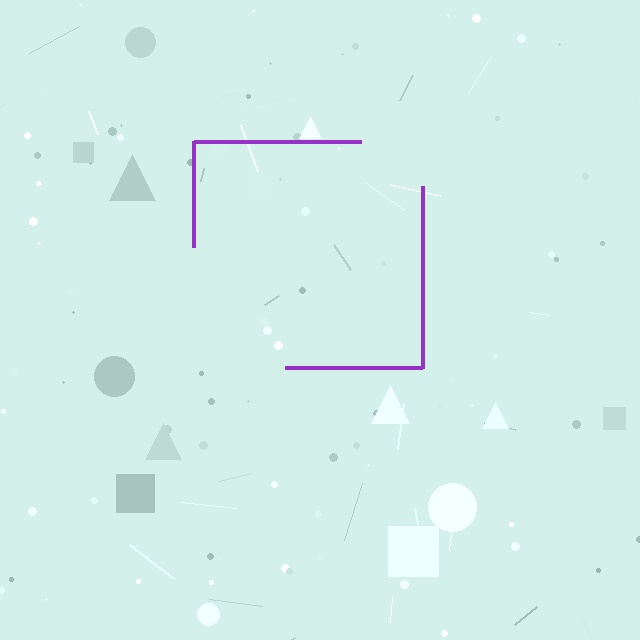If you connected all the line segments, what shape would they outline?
They would outline a square.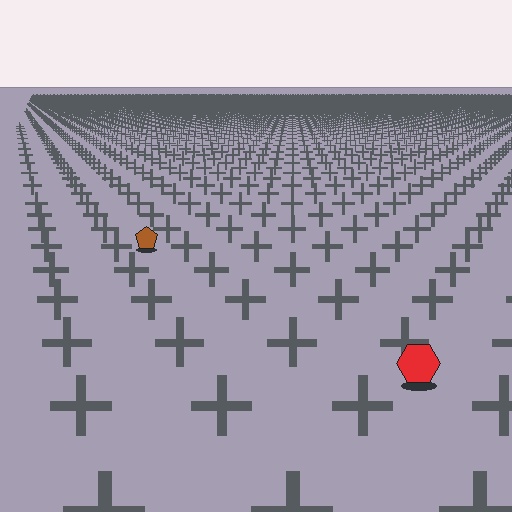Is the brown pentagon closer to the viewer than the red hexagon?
No. The red hexagon is closer — you can tell from the texture gradient: the ground texture is coarser near it.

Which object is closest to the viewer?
The red hexagon is closest. The texture marks near it are larger and more spread out.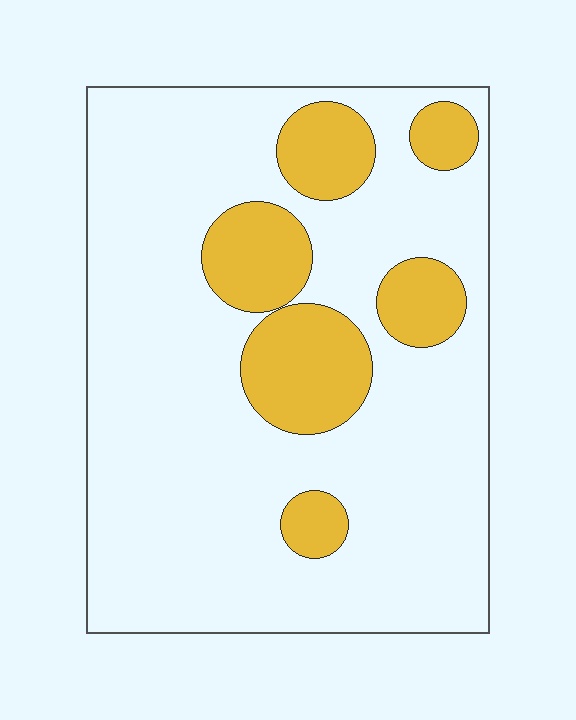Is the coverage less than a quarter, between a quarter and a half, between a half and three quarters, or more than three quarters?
Less than a quarter.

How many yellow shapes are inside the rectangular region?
6.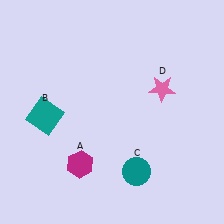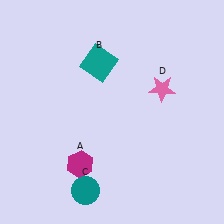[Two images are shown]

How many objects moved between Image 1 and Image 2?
2 objects moved between the two images.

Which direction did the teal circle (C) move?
The teal circle (C) moved left.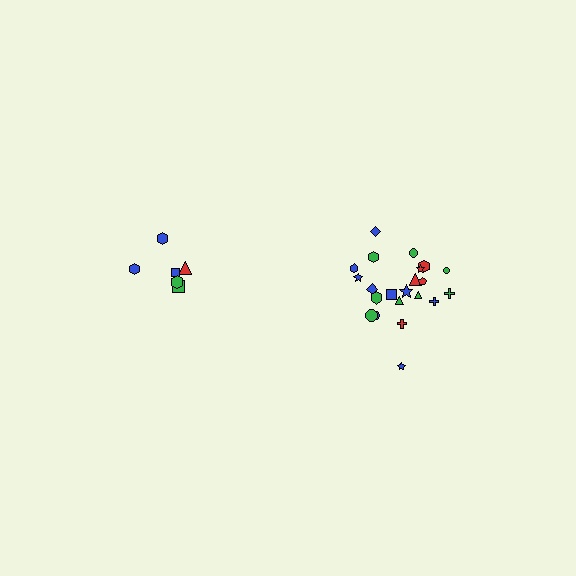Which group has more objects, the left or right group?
The right group.